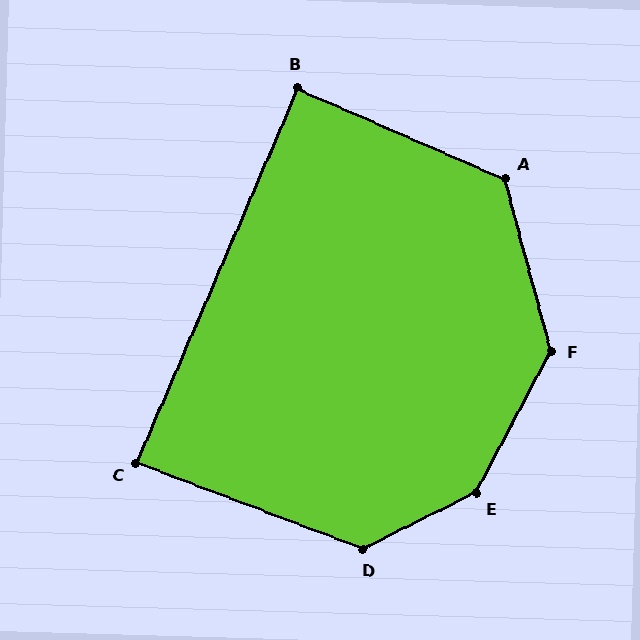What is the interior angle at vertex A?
Approximately 128 degrees (obtuse).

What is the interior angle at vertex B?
Approximately 90 degrees (approximately right).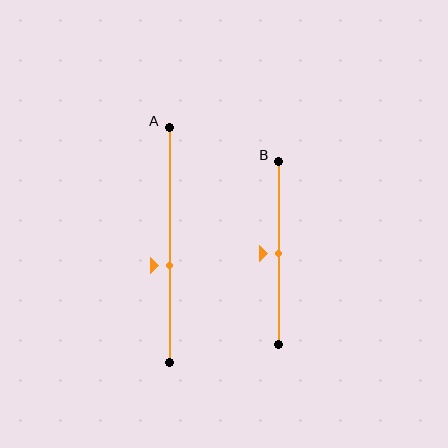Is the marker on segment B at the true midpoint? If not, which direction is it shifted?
Yes, the marker on segment B is at the true midpoint.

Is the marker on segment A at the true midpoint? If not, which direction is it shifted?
No, the marker on segment A is shifted downward by about 9% of the segment length.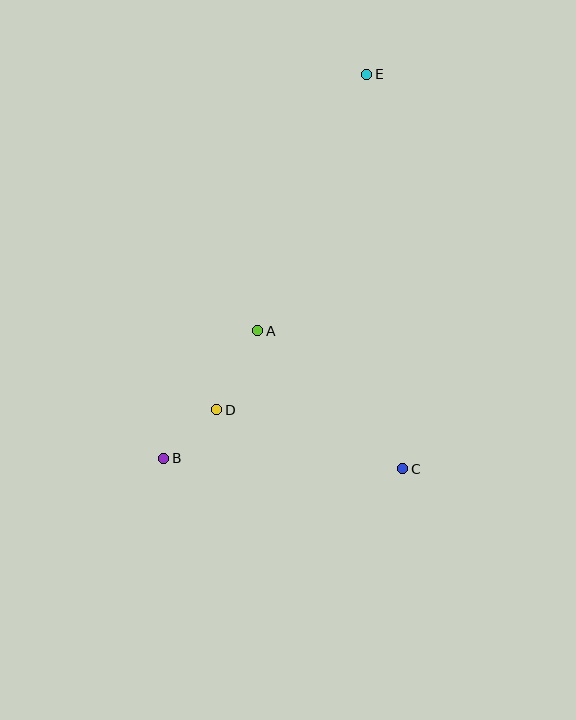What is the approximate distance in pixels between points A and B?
The distance between A and B is approximately 158 pixels.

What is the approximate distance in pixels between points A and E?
The distance between A and E is approximately 279 pixels.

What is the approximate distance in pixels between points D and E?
The distance between D and E is approximately 367 pixels.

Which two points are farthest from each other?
Points B and E are farthest from each other.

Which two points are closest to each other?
Points B and D are closest to each other.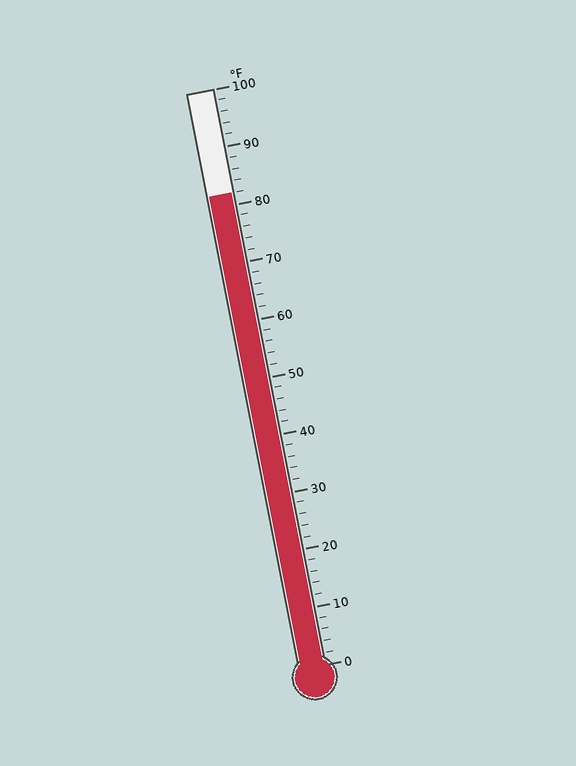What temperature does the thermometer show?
The thermometer shows approximately 82°F.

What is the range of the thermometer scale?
The thermometer scale ranges from 0°F to 100°F.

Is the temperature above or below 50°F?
The temperature is above 50°F.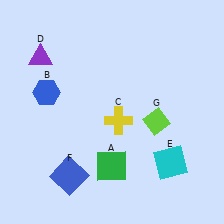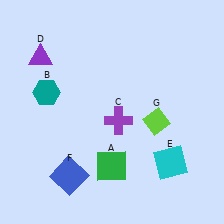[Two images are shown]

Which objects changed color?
B changed from blue to teal. C changed from yellow to purple.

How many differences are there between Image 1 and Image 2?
There are 2 differences between the two images.